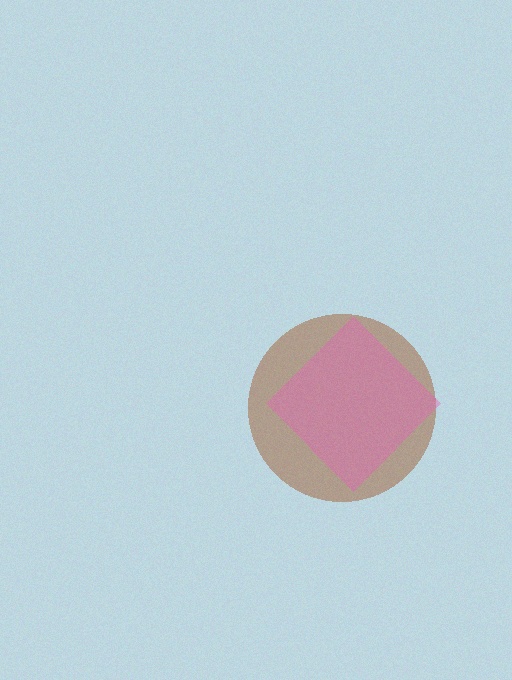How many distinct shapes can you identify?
There are 2 distinct shapes: a brown circle, a pink diamond.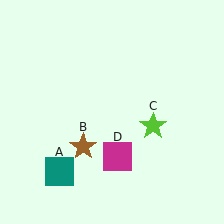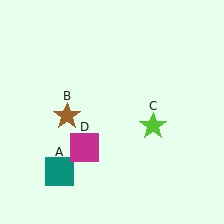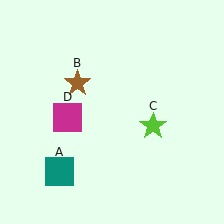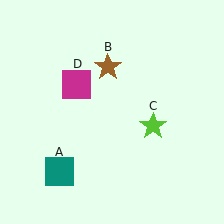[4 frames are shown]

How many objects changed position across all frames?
2 objects changed position: brown star (object B), magenta square (object D).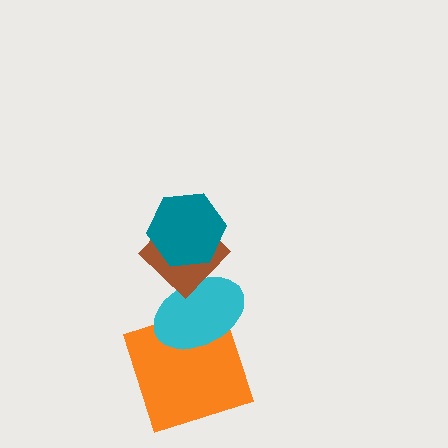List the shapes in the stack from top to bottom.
From top to bottom: the teal hexagon, the brown diamond, the cyan ellipse, the orange square.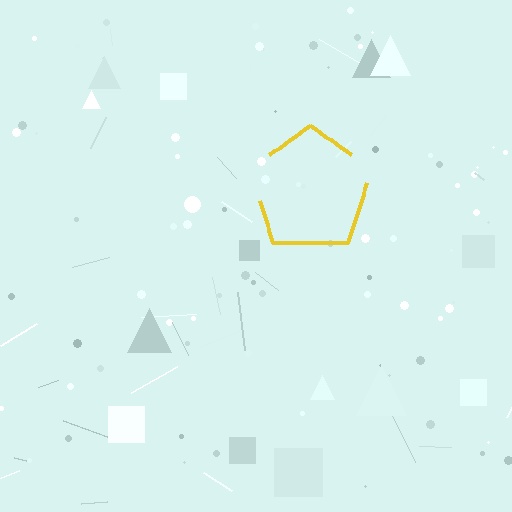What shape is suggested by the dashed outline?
The dashed outline suggests a pentagon.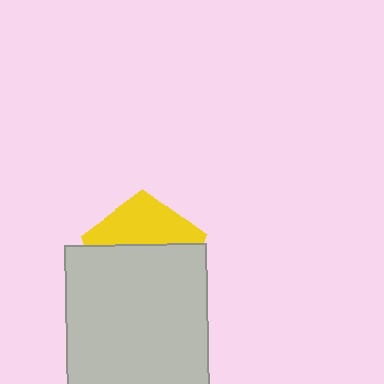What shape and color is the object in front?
The object in front is a light gray square.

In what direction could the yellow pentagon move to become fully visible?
The yellow pentagon could move up. That would shift it out from behind the light gray square entirely.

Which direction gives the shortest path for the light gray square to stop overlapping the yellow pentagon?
Moving down gives the shortest separation.